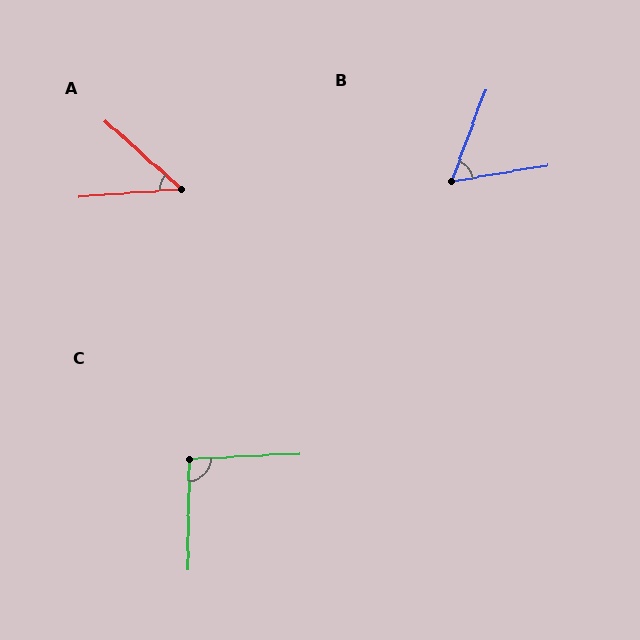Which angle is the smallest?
A, at approximately 46 degrees.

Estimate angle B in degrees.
Approximately 60 degrees.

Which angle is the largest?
C, at approximately 94 degrees.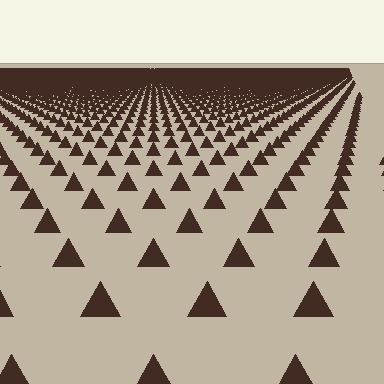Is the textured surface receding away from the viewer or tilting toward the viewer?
The surface is receding away from the viewer. Texture elements get smaller and denser toward the top.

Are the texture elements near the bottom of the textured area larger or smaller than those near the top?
Larger. Near the bottom, elements are closer to the viewer and appear at a bigger on-screen size.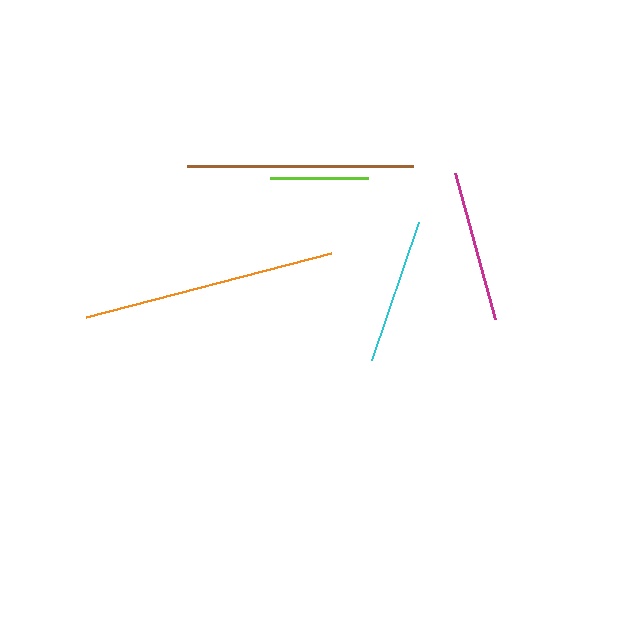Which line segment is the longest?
The orange line is the longest at approximately 253 pixels.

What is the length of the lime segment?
The lime segment is approximately 98 pixels long.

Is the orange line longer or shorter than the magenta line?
The orange line is longer than the magenta line.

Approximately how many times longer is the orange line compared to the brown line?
The orange line is approximately 1.1 times the length of the brown line.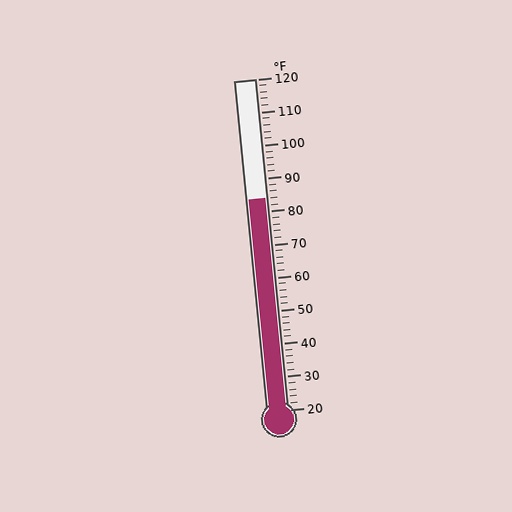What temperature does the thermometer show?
The thermometer shows approximately 84°F.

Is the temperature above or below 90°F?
The temperature is below 90°F.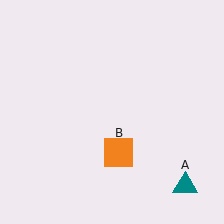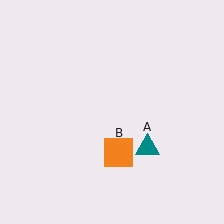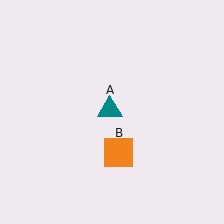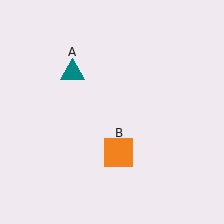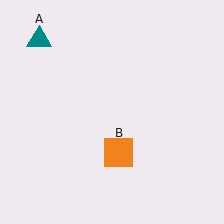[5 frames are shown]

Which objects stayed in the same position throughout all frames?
Orange square (object B) remained stationary.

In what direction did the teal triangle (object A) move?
The teal triangle (object A) moved up and to the left.